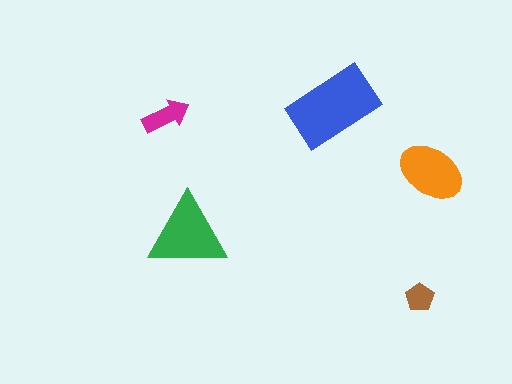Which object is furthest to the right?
The orange ellipse is rightmost.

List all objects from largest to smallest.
The blue rectangle, the green triangle, the orange ellipse, the magenta arrow, the brown pentagon.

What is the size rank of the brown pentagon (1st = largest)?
5th.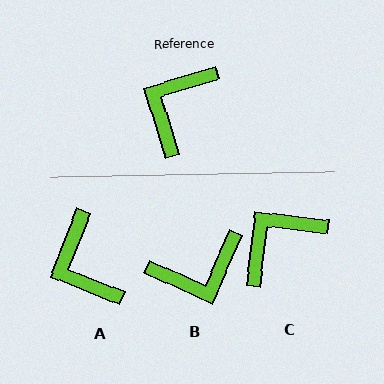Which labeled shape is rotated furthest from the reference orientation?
B, about 139 degrees away.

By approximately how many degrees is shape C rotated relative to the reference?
Approximately 24 degrees clockwise.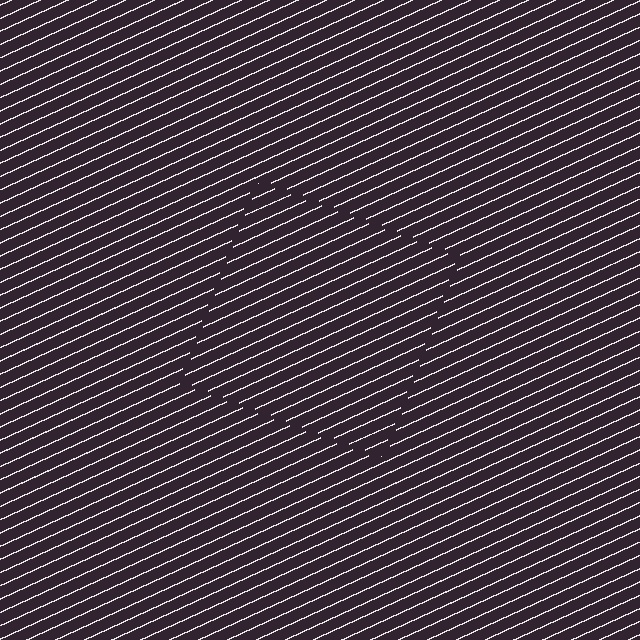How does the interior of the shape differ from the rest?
The interior of the shape contains the same grating, shifted by half a period — the contour is defined by the phase discontinuity where line-ends from the inner and outer gratings abut.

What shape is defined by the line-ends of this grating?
An illusory square. The interior of the shape contains the same grating, shifted by half a period — the contour is defined by the phase discontinuity where line-ends from the inner and outer gratings abut.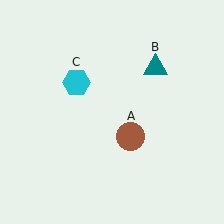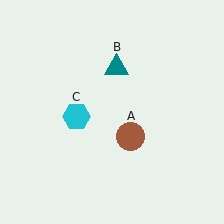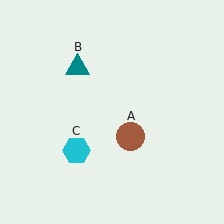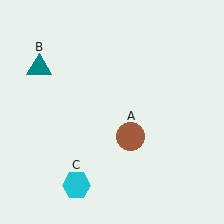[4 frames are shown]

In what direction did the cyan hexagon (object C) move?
The cyan hexagon (object C) moved down.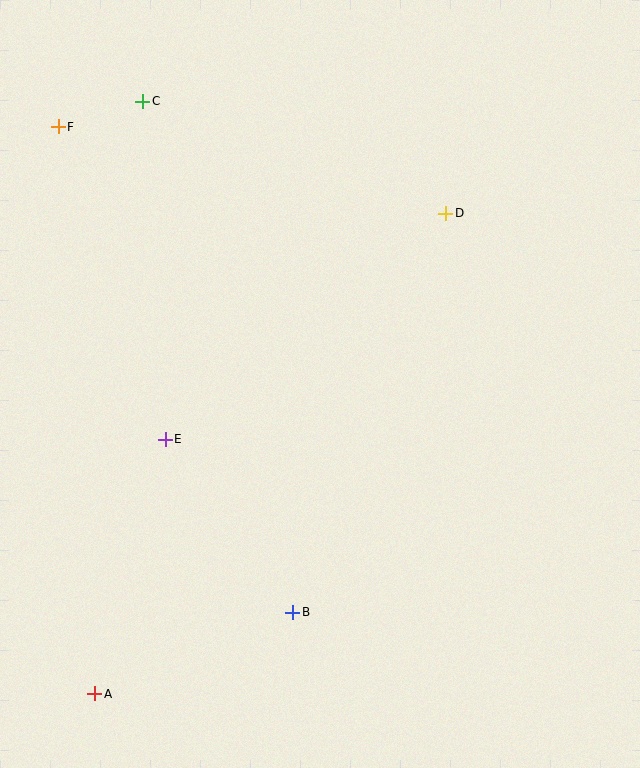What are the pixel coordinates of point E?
Point E is at (165, 439).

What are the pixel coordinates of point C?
Point C is at (142, 101).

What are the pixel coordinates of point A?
Point A is at (95, 694).